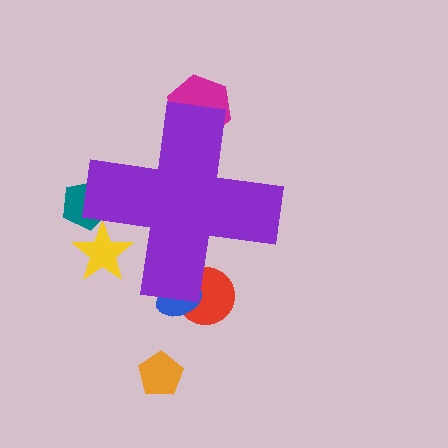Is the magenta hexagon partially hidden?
Yes, the magenta hexagon is partially hidden behind the purple cross.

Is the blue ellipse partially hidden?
Yes, the blue ellipse is partially hidden behind the purple cross.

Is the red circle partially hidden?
Yes, the red circle is partially hidden behind the purple cross.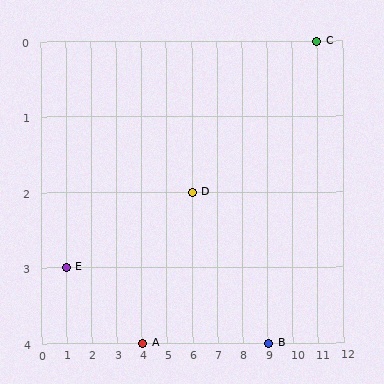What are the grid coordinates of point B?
Point B is at grid coordinates (9, 4).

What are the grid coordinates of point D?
Point D is at grid coordinates (6, 2).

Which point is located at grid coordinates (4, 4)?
Point A is at (4, 4).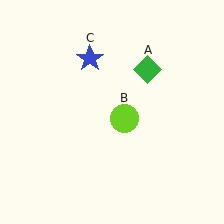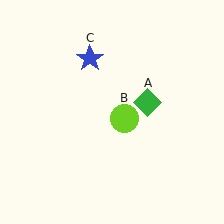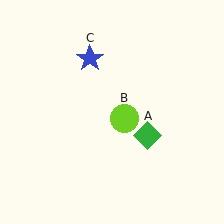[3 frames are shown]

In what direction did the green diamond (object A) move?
The green diamond (object A) moved down.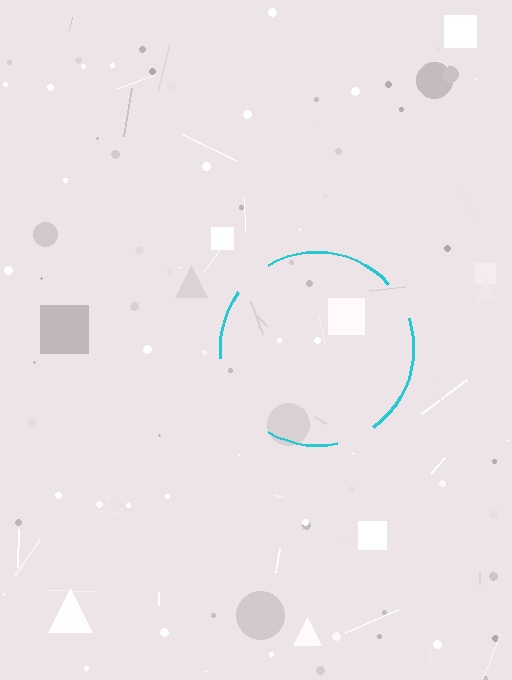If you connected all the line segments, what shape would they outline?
They would outline a circle.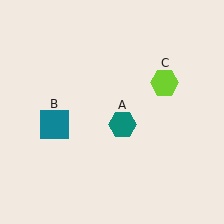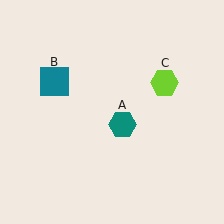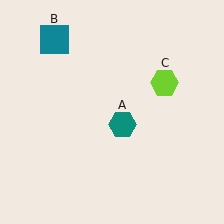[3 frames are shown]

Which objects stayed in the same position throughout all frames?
Teal hexagon (object A) and lime hexagon (object C) remained stationary.